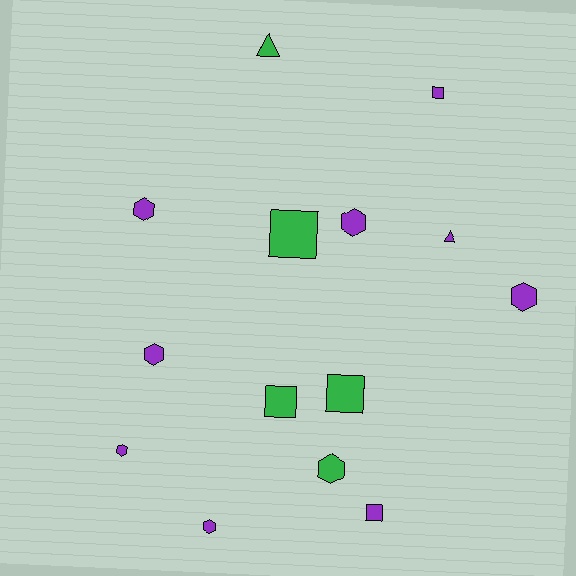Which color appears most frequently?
Purple, with 9 objects.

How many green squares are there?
There are 3 green squares.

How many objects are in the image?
There are 14 objects.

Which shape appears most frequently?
Hexagon, with 7 objects.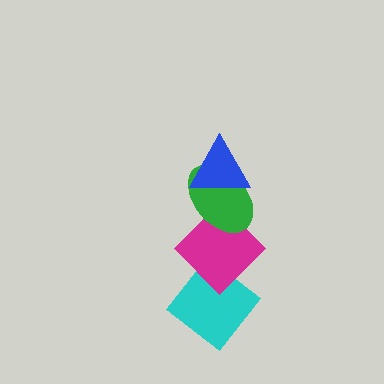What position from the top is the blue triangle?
The blue triangle is 1st from the top.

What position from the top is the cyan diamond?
The cyan diamond is 4th from the top.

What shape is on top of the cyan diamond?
The magenta diamond is on top of the cyan diamond.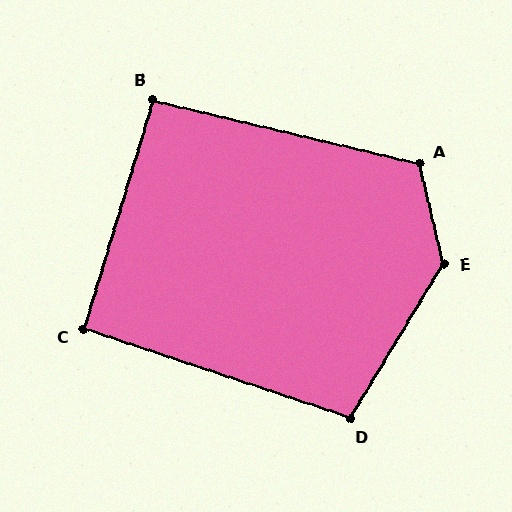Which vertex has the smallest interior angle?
C, at approximately 92 degrees.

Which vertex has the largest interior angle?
E, at approximately 135 degrees.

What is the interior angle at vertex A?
Approximately 117 degrees (obtuse).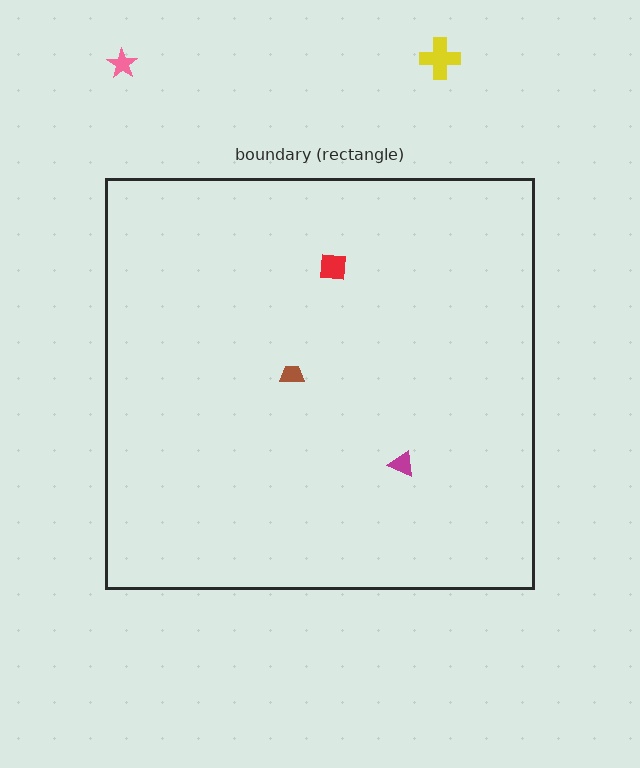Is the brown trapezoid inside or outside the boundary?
Inside.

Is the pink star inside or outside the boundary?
Outside.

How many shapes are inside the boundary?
3 inside, 2 outside.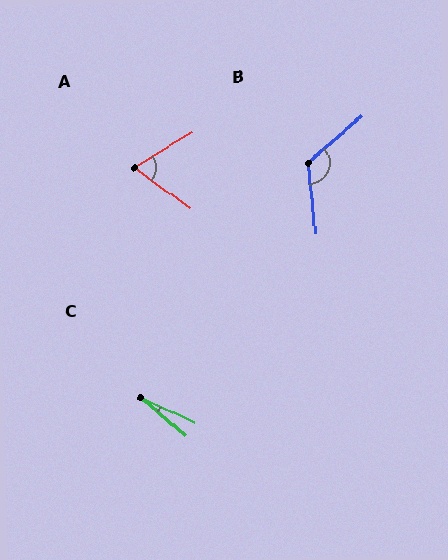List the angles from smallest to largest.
C (16°), A (67°), B (126°).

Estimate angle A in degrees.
Approximately 67 degrees.